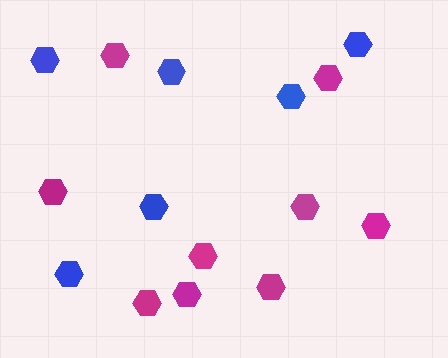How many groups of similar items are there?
There are 2 groups: one group of magenta hexagons (9) and one group of blue hexagons (6).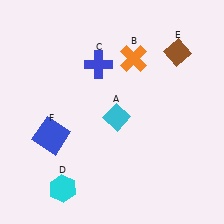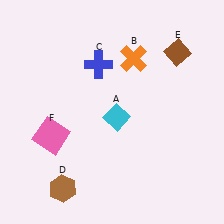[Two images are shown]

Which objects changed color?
D changed from cyan to brown. F changed from blue to pink.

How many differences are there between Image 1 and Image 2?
There are 2 differences between the two images.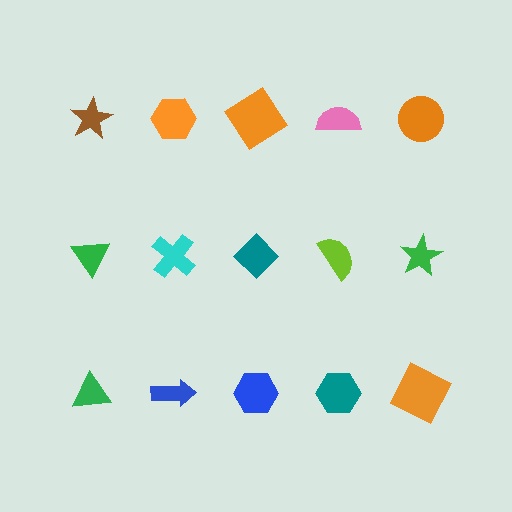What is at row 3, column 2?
A blue arrow.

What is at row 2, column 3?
A teal diamond.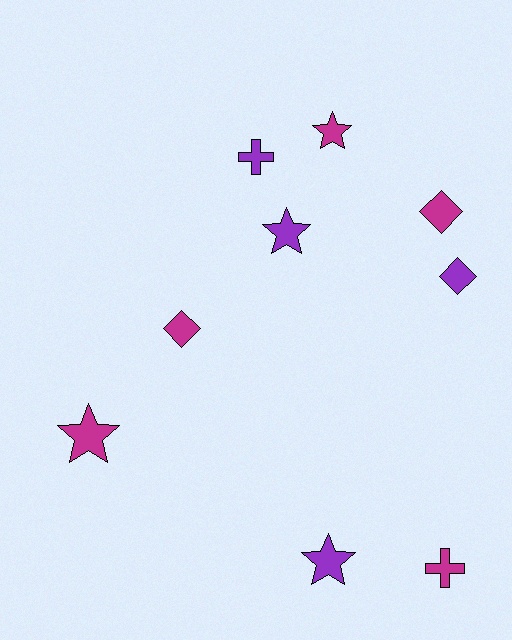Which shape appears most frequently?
Star, with 4 objects.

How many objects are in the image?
There are 9 objects.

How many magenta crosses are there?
There is 1 magenta cross.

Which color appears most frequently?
Magenta, with 5 objects.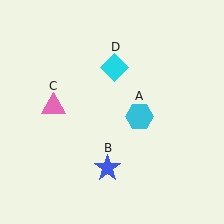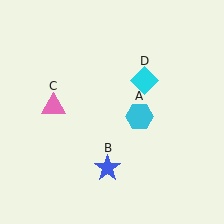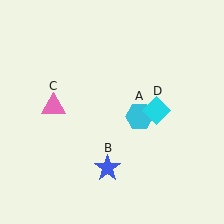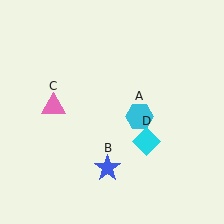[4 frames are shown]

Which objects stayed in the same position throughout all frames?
Cyan hexagon (object A) and blue star (object B) and pink triangle (object C) remained stationary.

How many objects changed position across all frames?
1 object changed position: cyan diamond (object D).